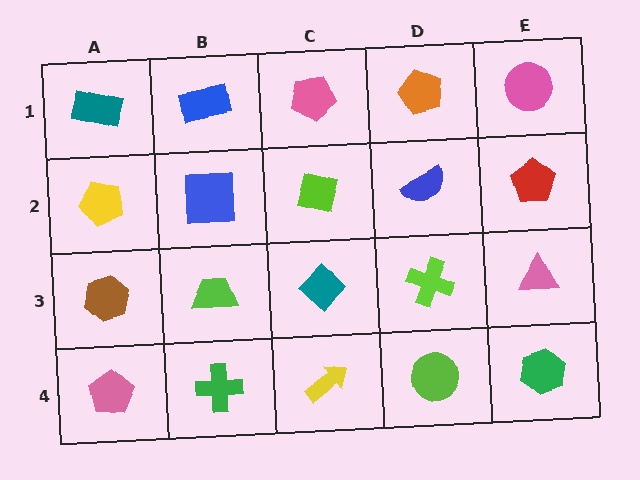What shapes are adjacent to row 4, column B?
A lime trapezoid (row 3, column B), a pink pentagon (row 4, column A), a yellow arrow (row 4, column C).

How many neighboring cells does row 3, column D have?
4.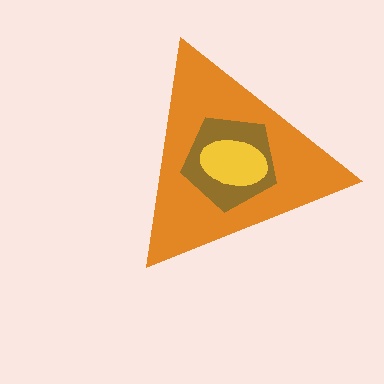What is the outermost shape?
The orange triangle.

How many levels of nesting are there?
3.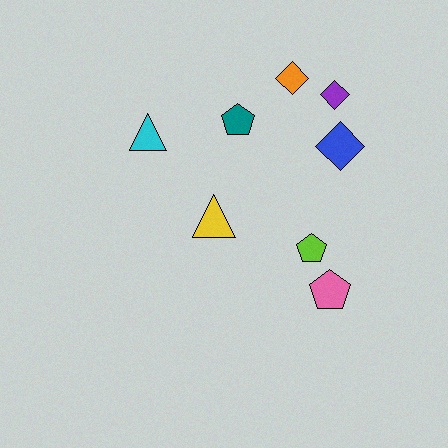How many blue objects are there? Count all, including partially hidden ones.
There is 1 blue object.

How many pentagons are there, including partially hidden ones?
There are 3 pentagons.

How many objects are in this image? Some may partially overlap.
There are 8 objects.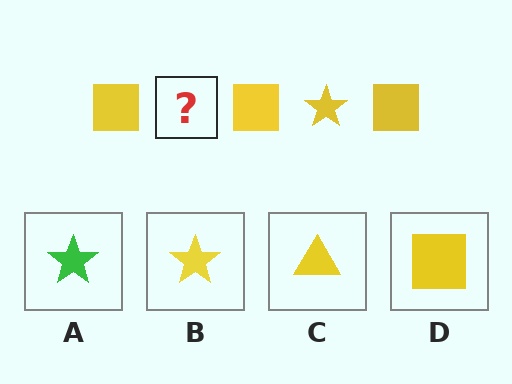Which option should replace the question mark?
Option B.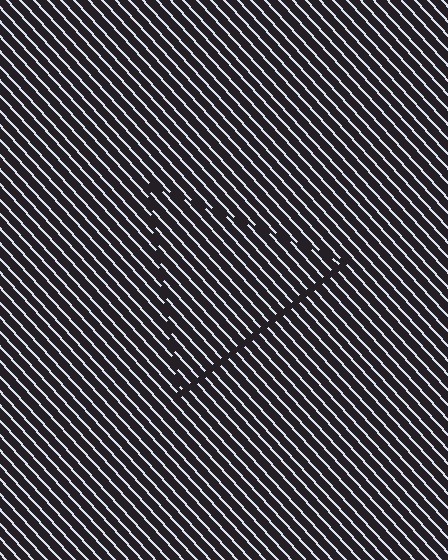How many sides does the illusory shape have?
3 sides — the line-ends trace a triangle.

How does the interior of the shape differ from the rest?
The interior of the shape contains the same grating, shifted by half a period — the contour is defined by the phase discontinuity where line-ends from the inner and outer gratings abut.